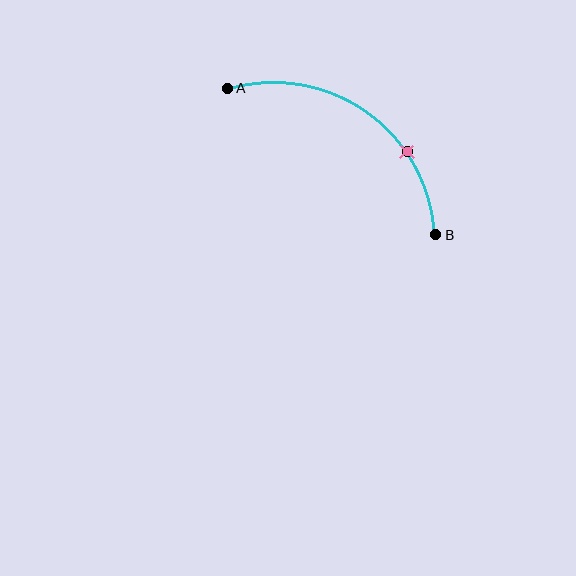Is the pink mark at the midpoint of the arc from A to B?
No. The pink mark lies on the arc but is closer to endpoint B. The arc midpoint would be at the point on the curve equidistant along the arc from both A and B.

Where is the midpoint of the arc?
The arc midpoint is the point on the curve farthest from the straight line joining A and B. It sits above and to the right of that line.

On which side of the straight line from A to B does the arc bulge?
The arc bulges above and to the right of the straight line connecting A and B.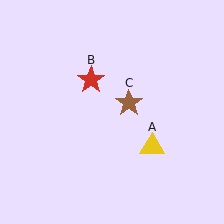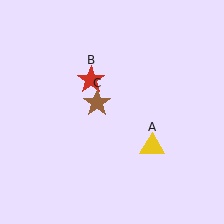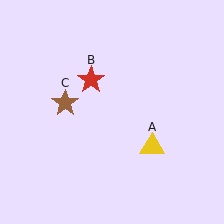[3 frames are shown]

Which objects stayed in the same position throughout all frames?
Yellow triangle (object A) and red star (object B) remained stationary.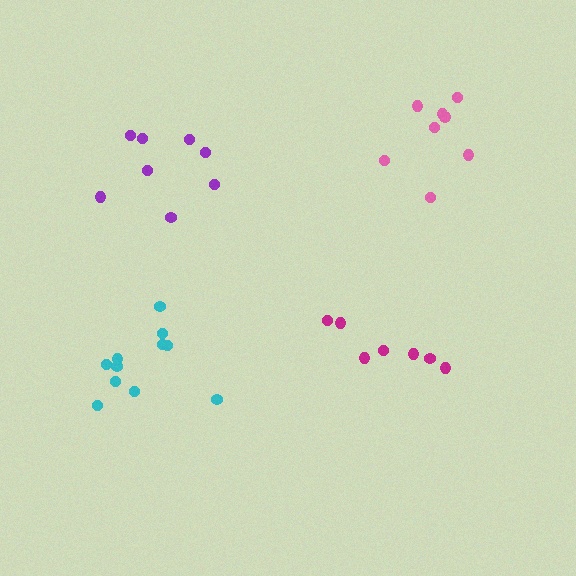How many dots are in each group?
Group 1: 11 dots, Group 2: 7 dots, Group 3: 8 dots, Group 4: 8 dots (34 total).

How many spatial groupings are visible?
There are 4 spatial groupings.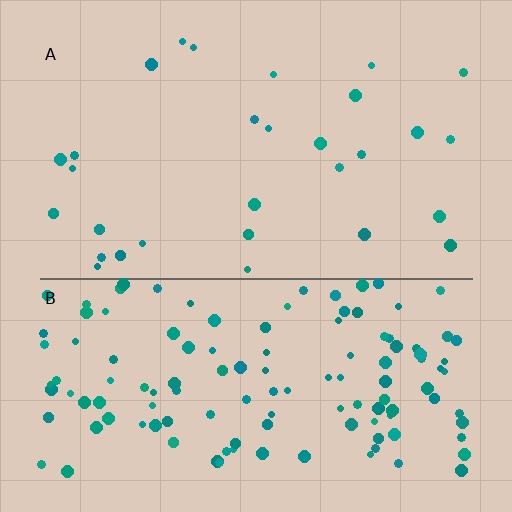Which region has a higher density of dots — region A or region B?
B (the bottom).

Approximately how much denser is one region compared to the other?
Approximately 4.3× — region B over region A.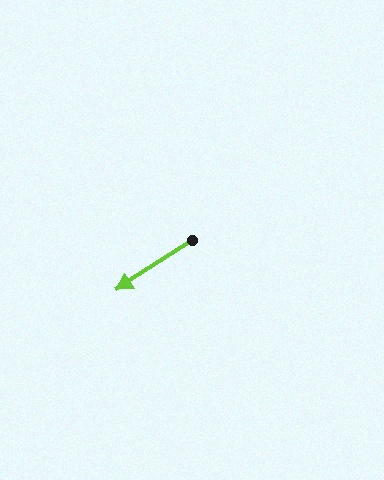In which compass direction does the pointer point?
Southwest.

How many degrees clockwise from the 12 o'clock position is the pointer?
Approximately 237 degrees.